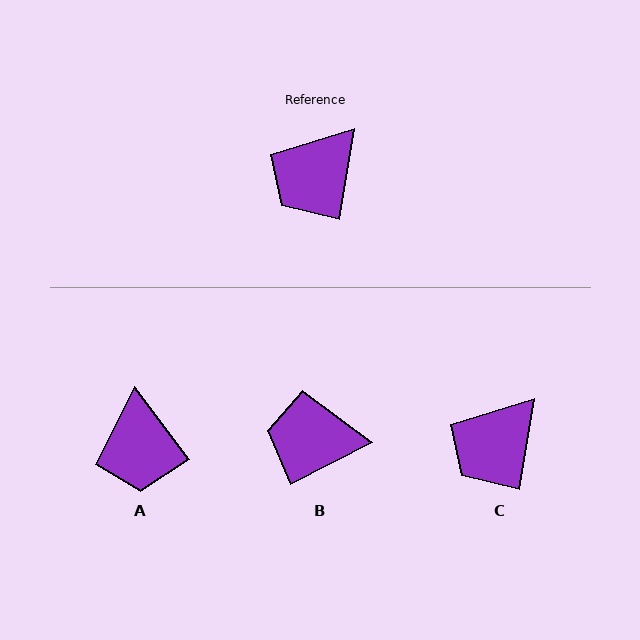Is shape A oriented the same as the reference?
No, it is off by about 46 degrees.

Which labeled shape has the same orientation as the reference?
C.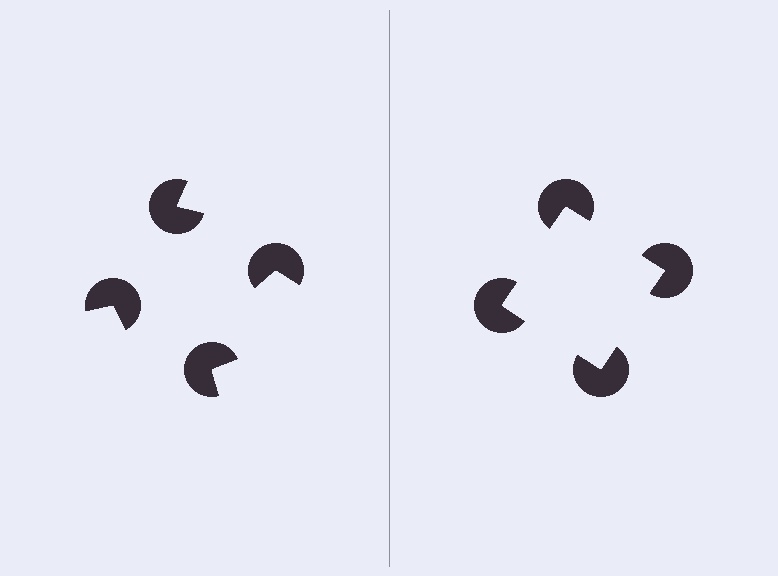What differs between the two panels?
The pac-man discs are positioned identically on both sides; only the wedge orientations differ. On the right they align to a square; on the left they are misaligned.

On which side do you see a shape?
An illusory square appears on the right side. On the left side the wedge cuts are rotated, so no coherent shape forms.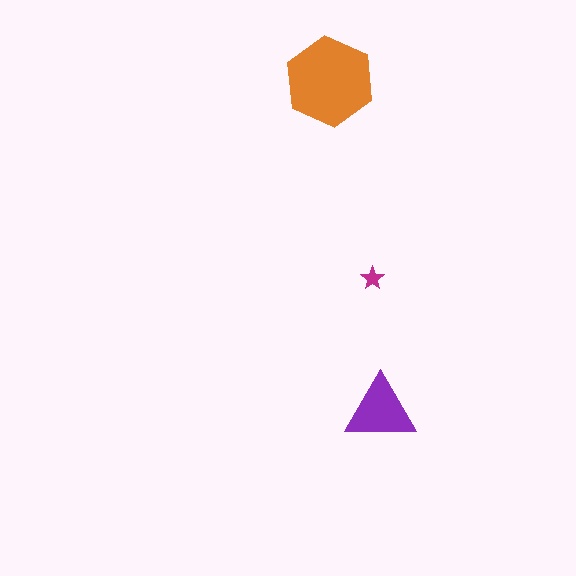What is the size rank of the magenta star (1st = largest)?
3rd.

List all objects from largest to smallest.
The orange hexagon, the purple triangle, the magenta star.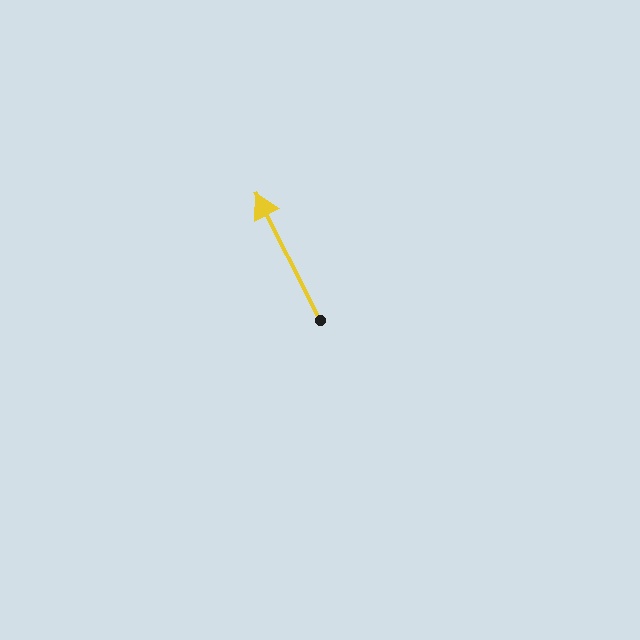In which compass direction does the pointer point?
Northwest.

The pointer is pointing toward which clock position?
Roughly 11 o'clock.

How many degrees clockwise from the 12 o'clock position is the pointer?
Approximately 333 degrees.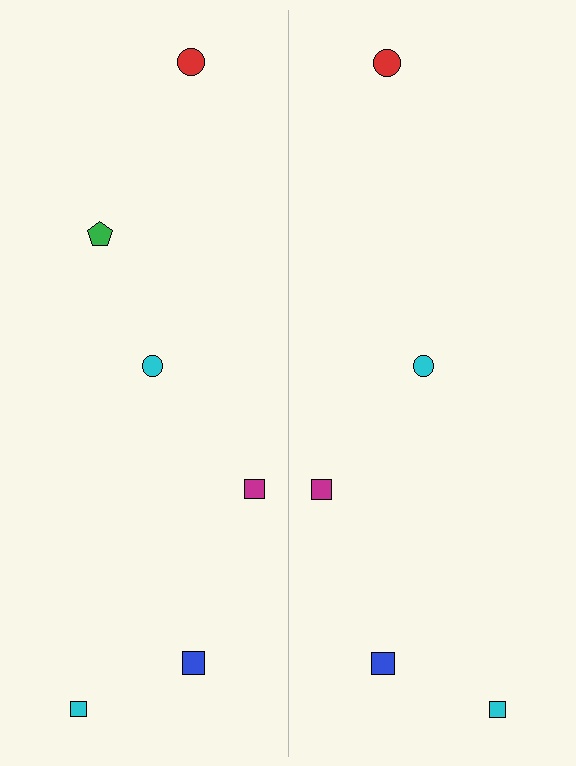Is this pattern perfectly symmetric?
No, the pattern is not perfectly symmetric. A green pentagon is missing from the right side.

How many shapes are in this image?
There are 11 shapes in this image.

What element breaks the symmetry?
A green pentagon is missing from the right side.